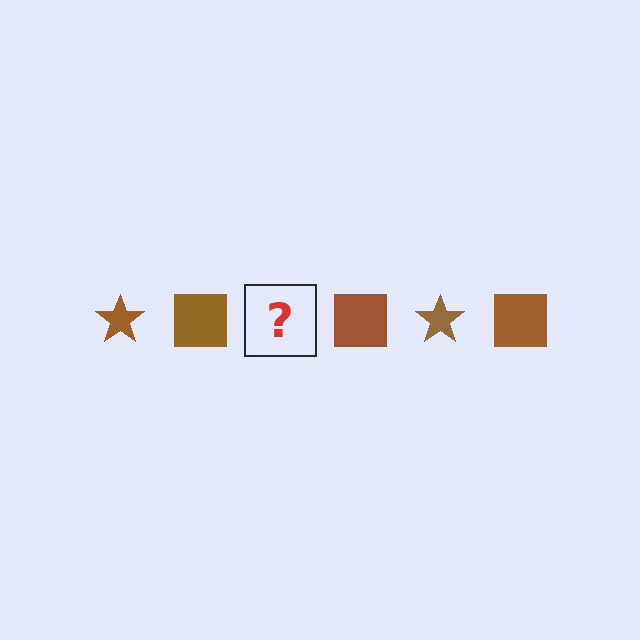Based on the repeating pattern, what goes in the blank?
The blank should be a brown star.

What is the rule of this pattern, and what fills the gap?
The rule is that the pattern cycles through star, square shapes in brown. The gap should be filled with a brown star.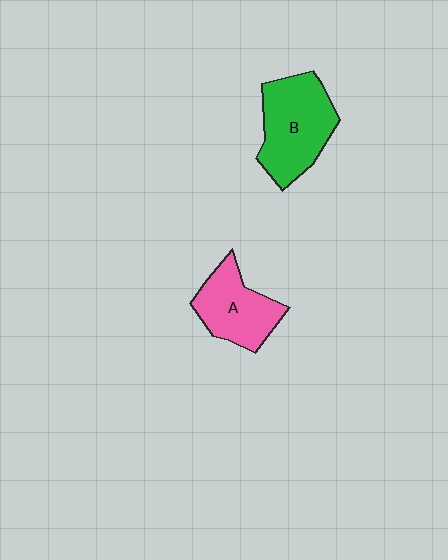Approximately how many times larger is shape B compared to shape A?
Approximately 1.3 times.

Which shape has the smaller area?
Shape A (pink).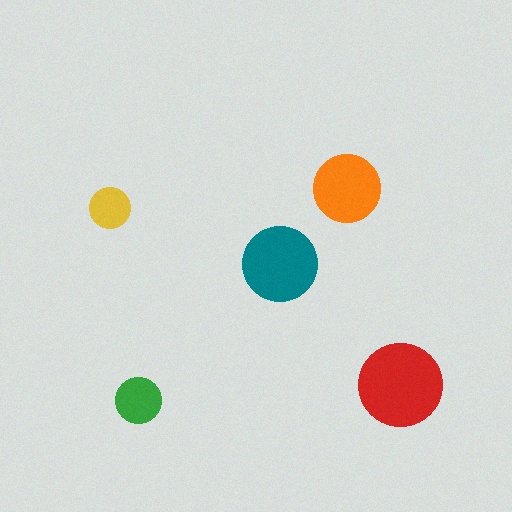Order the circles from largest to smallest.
the red one, the teal one, the orange one, the green one, the yellow one.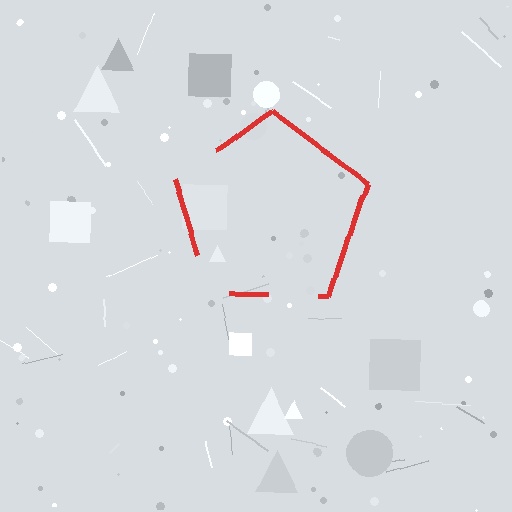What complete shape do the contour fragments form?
The contour fragments form a pentagon.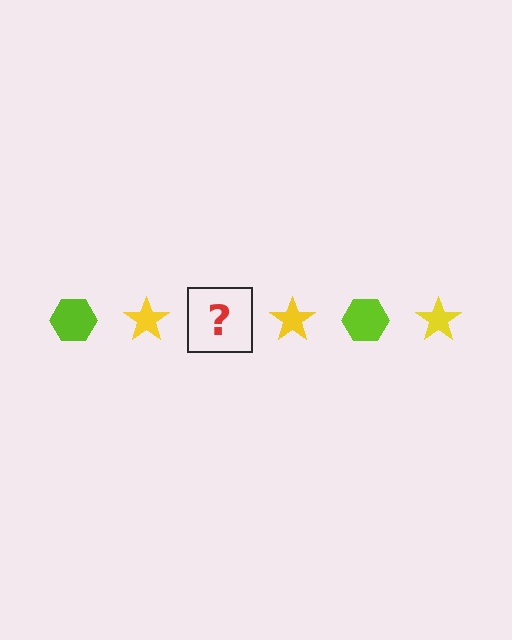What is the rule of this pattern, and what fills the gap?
The rule is that the pattern alternates between lime hexagon and yellow star. The gap should be filled with a lime hexagon.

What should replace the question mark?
The question mark should be replaced with a lime hexagon.